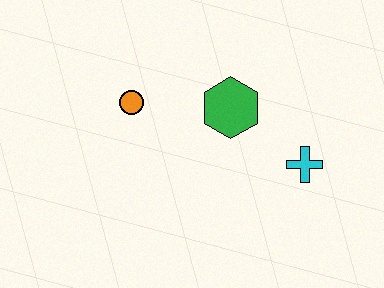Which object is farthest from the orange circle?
The cyan cross is farthest from the orange circle.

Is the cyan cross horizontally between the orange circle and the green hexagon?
No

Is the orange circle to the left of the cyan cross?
Yes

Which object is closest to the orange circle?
The green hexagon is closest to the orange circle.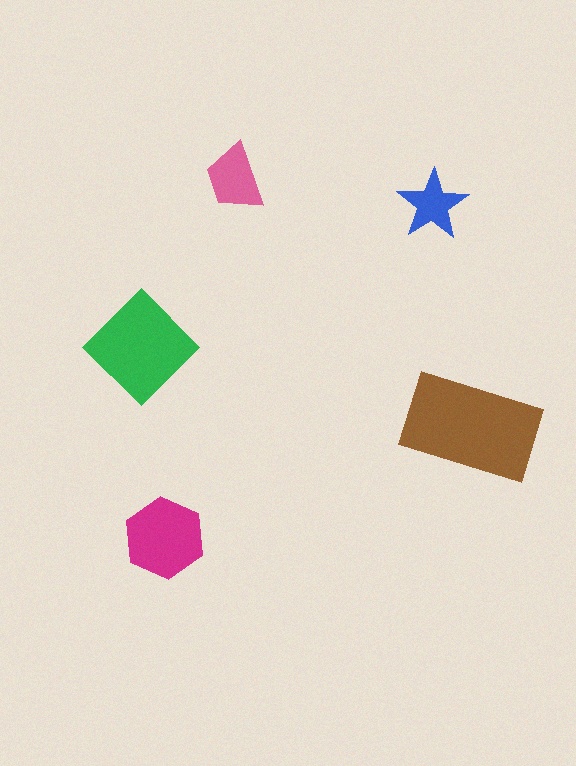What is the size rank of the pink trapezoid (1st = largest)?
4th.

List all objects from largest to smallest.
The brown rectangle, the green diamond, the magenta hexagon, the pink trapezoid, the blue star.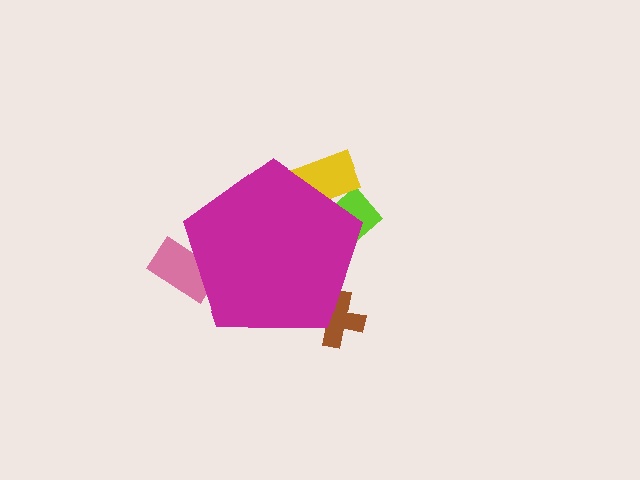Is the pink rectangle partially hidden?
Yes, the pink rectangle is partially hidden behind the magenta pentagon.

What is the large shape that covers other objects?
A magenta pentagon.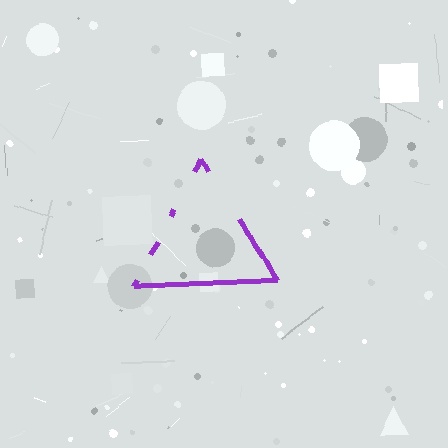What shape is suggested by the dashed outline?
The dashed outline suggests a triangle.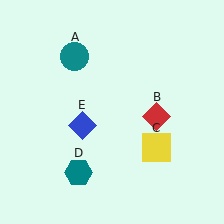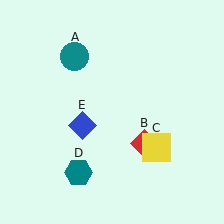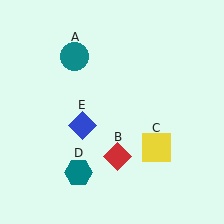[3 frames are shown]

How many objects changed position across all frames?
1 object changed position: red diamond (object B).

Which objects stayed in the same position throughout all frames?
Teal circle (object A) and yellow square (object C) and teal hexagon (object D) and blue diamond (object E) remained stationary.